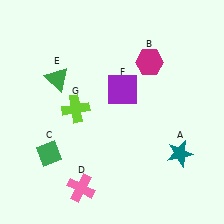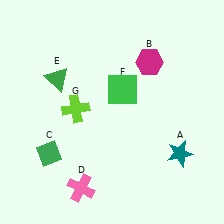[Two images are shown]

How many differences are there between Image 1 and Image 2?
There is 1 difference between the two images.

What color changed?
The square (F) changed from purple in Image 1 to green in Image 2.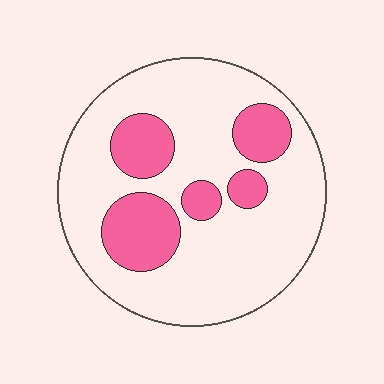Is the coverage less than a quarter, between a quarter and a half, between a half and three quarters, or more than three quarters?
Less than a quarter.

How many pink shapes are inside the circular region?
5.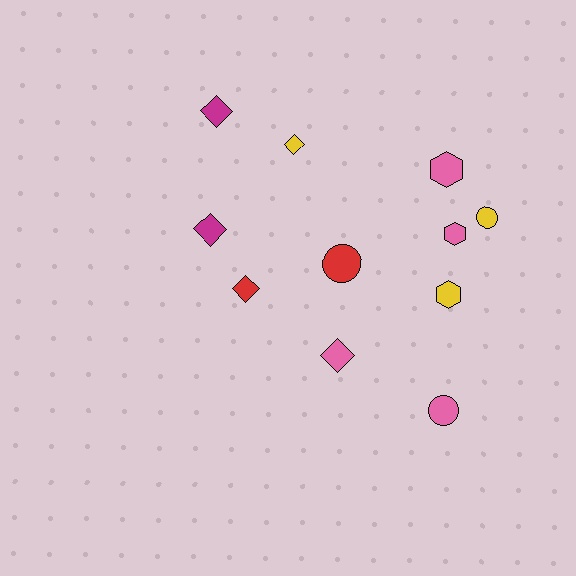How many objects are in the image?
There are 11 objects.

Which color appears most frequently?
Pink, with 4 objects.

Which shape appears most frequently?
Diamond, with 5 objects.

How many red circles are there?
There is 1 red circle.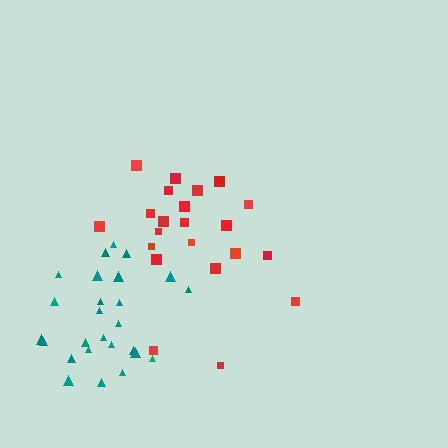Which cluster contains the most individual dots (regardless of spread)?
Teal (26).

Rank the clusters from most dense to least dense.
teal, red.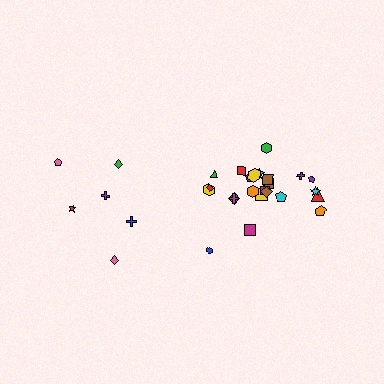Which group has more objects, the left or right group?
The right group.